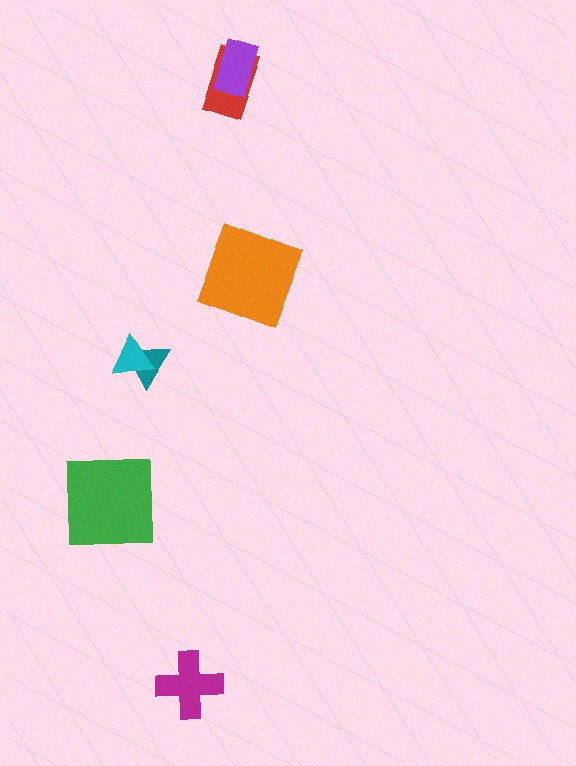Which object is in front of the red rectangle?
The purple rectangle is in front of the red rectangle.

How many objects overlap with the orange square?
0 objects overlap with the orange square.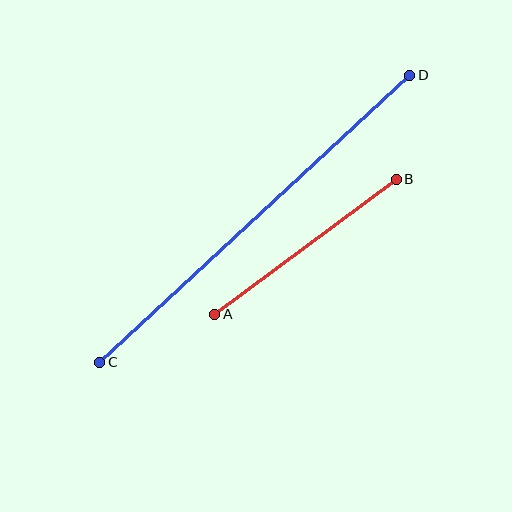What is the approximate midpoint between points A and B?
The midpoint is at approximately (306, 247) pixels.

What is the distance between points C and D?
The distance is approximately 422 pixels.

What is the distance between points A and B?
The distance is approximately 226 pixels.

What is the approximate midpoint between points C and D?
The midpoint is at approximately (255, 219) pixels.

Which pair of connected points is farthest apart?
Points C and D are farthest apart.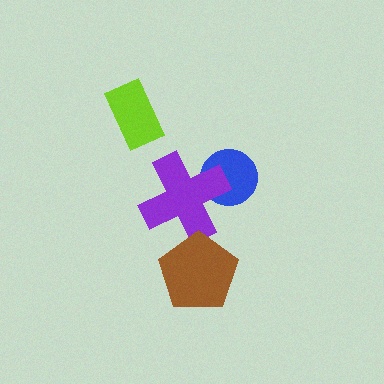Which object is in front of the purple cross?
The brown pentagon is in front of the purple cross.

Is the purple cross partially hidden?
Yes, it is partially covered by another shape.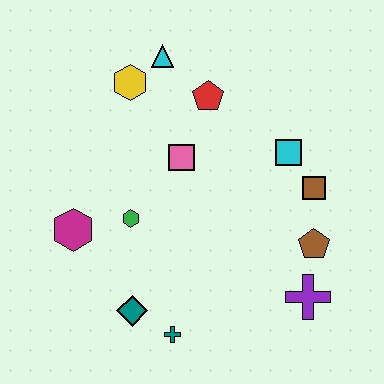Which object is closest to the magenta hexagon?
The green hexagon is closest to the magenta hexagon.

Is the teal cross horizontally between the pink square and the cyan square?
No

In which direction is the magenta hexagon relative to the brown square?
The magenta hexagon is to the left of the brown square.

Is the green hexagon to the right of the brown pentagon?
No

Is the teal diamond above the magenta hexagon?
No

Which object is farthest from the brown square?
The magenta hexagon is farthest from the brown square.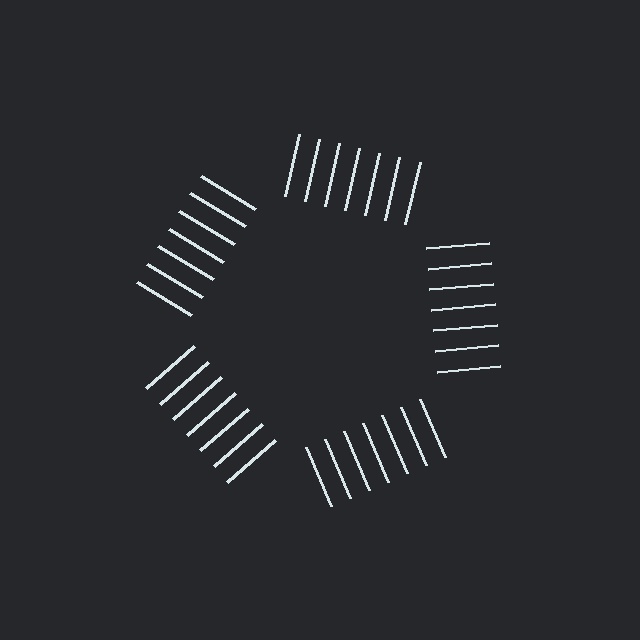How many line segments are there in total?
35 — 7 along each of the 5 edges.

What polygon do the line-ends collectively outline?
An illusory pentagon — the line segments terminate on its edges but no continuous stroke is drawn.